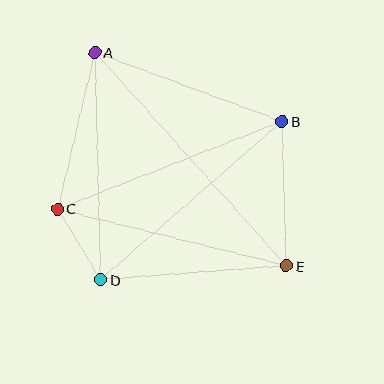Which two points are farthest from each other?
Points A and E are farthest from each other.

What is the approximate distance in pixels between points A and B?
The distance between A and B is approximately 199 pixels.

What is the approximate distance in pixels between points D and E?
The distance between D and E is approximately 186 pixels.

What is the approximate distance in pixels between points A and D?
The distance between A and D is approximately 228 pixels.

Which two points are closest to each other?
Points C and D are closest to each other.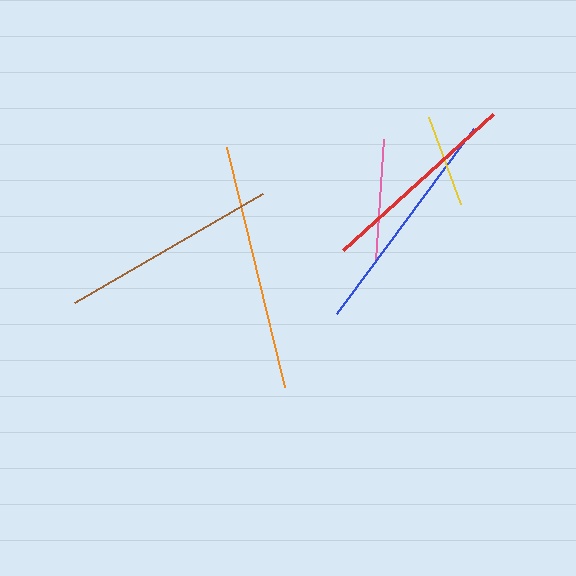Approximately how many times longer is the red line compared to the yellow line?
The red line is approximately 2.2 times the length of the yellow line.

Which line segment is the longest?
The orange line is the longest at approximately 247 pixels.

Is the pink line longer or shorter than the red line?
The red line is longer than the pink line.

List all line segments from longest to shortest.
From longest to shortest: orange, blue, brown, red, pink, yellow.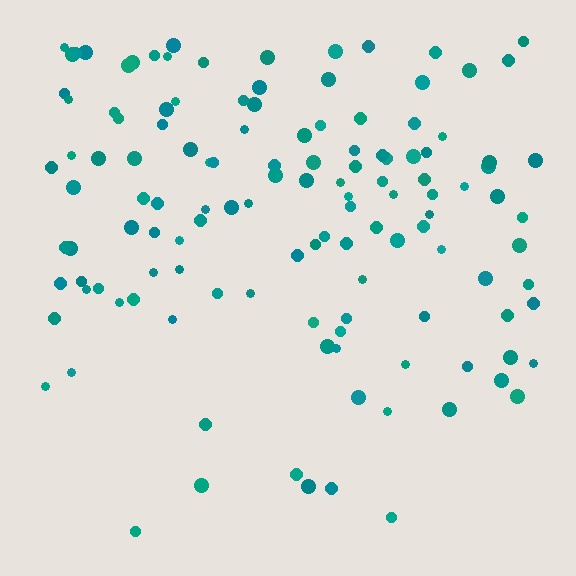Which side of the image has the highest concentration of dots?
The top.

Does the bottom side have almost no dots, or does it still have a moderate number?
Still a moderate number, just noticeably fewer than the top.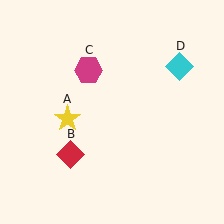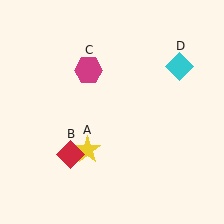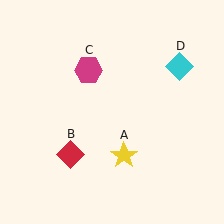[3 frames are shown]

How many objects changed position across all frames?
1 object changed position: yellow star (object A).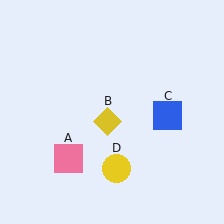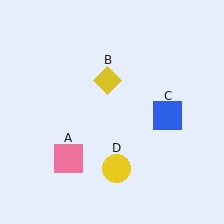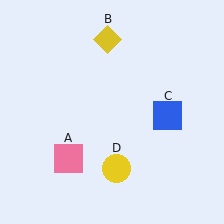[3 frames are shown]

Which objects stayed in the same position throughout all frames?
Pink square (object A) and blue square (object C) and yellow circle (object D) remained stationary.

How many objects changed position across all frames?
1 object changed position: yellow diamond (object B).